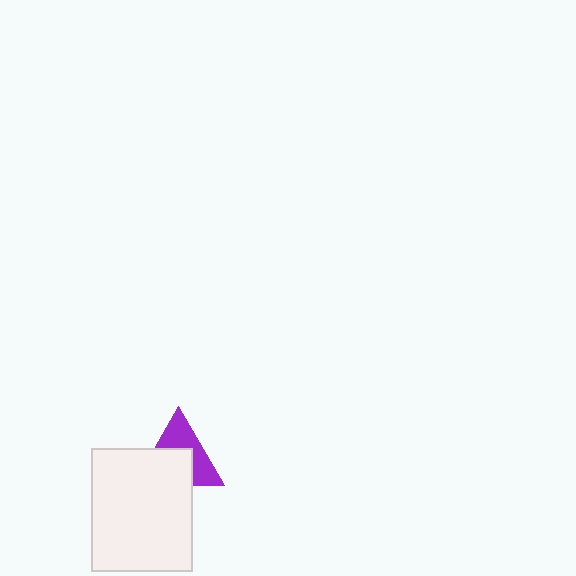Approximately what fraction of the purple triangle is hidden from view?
Roughly 51% of the purple triangle is hidden behind the white rectangle.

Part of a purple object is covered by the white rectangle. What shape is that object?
It is a triangle.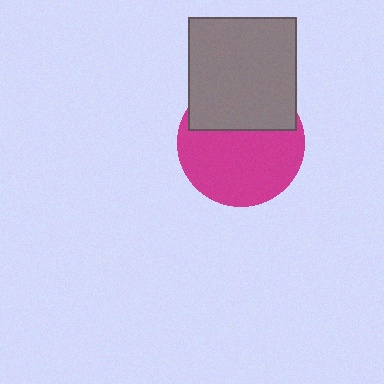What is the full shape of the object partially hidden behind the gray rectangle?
The partially hidden object is a magenta circle.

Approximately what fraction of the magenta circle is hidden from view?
Roughly 37% of the magenta circle is hidden behind the gray rectangle.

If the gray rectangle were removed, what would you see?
You would see the complete magenta circle.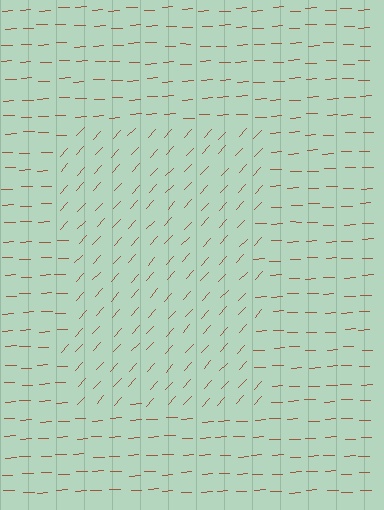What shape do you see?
I see a rectangle.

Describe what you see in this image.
The image is filled with small brown line segments. A rectangle region in the image has lines oriented differently from the surrounding lines, creating a visible texture boundary.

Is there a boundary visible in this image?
Yes, there is a texture boundary formed by a change in line orientation.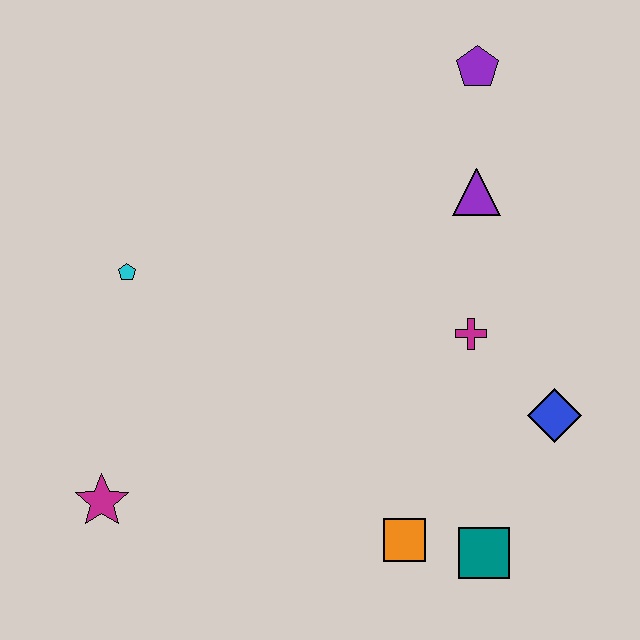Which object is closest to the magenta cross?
The blue diamond is closest to the magenta cross.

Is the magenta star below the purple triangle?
Yes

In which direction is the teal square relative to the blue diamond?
The teal square is below the blue diamond.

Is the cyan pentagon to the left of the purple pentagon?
Yes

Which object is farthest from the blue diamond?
The magenta star is farthest from the blue diamond.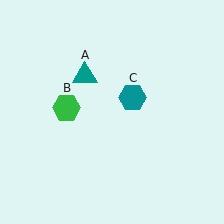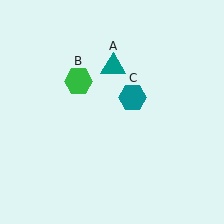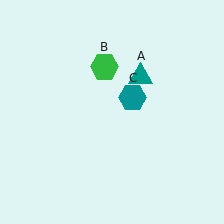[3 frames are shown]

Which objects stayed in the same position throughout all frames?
Teal hexagon (object C) remained stationary.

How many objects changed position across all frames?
2 objects changed position: teal triangle (object A), green hexagon (object B).